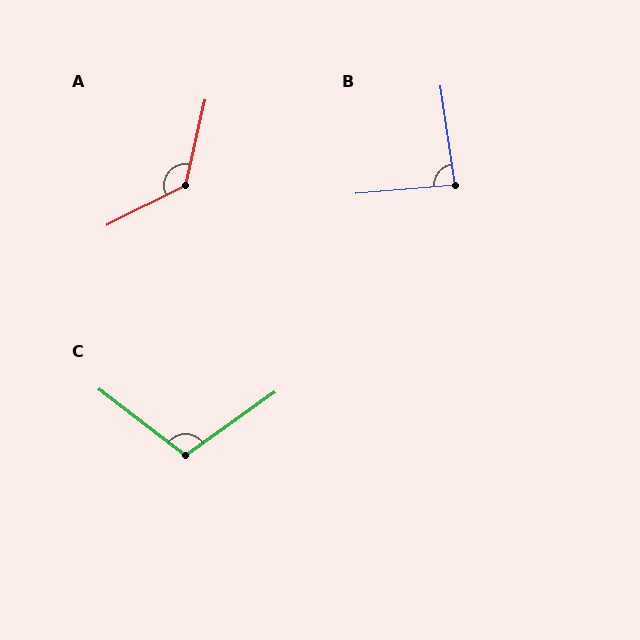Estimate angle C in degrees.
Approximately 107 degrees.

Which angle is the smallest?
B, at approximately 86 degrees.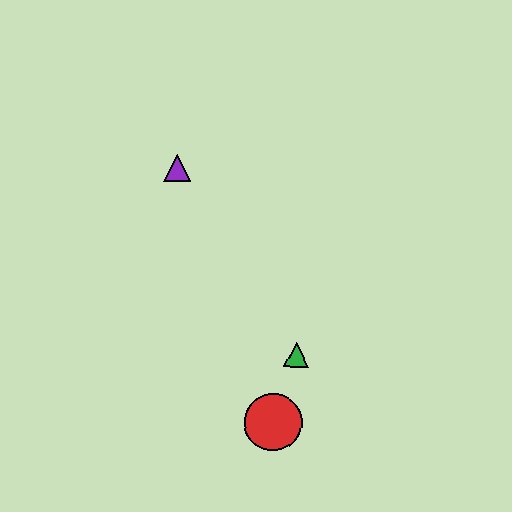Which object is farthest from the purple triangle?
The red circle is farthest from the purple triangle.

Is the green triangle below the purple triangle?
Yes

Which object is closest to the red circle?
The green triangle is closest to the red circle.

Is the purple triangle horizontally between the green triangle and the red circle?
No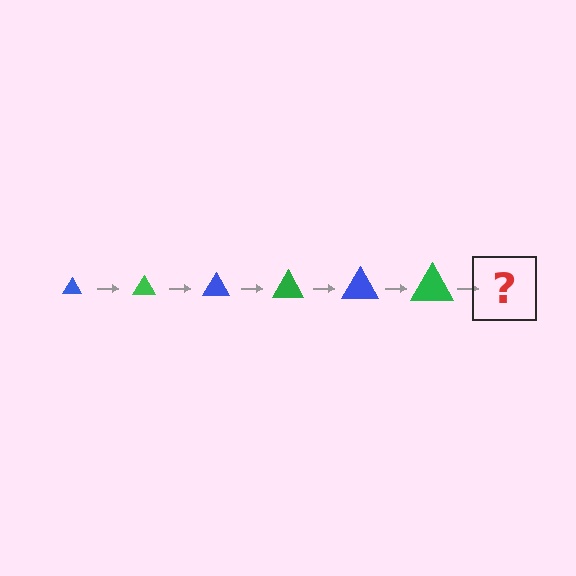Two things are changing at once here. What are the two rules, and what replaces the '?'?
The two rules are that the triangle grows larger each step and the color cycles through blue and green. The '?' should be a blue triangle, larger than the previous one.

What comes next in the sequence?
The next element should be a blue triangle, larger than the previous one.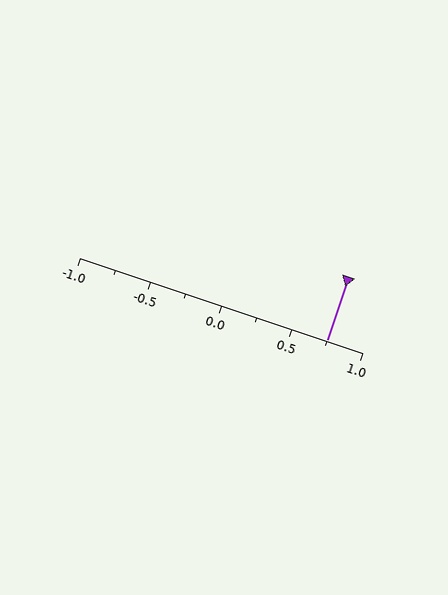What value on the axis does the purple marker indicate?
The marker indicates approximately 0.75.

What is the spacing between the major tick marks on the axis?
The major ticks are spaced 0.5 apart.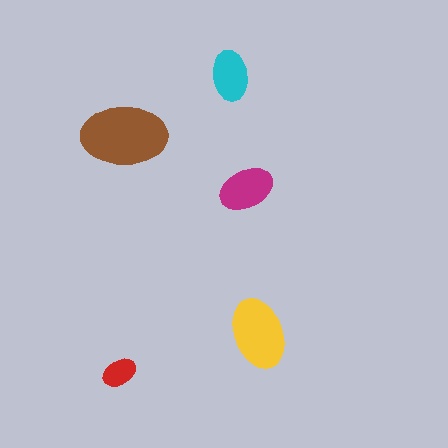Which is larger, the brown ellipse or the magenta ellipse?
The brown one.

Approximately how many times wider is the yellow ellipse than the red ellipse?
About 2 times wider.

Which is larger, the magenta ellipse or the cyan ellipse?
The magenta one.